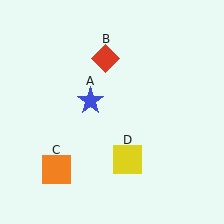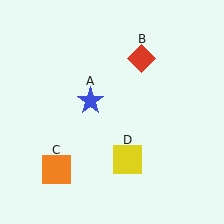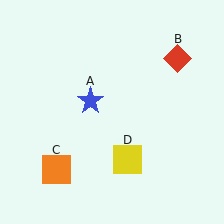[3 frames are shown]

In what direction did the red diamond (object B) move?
The red diamond (object B) moved right.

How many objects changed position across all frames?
1 object changed position: red diamond (object B).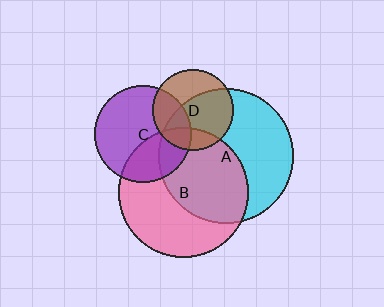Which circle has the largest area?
Circle A (cyan).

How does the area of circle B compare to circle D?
Approximately 2.6 times.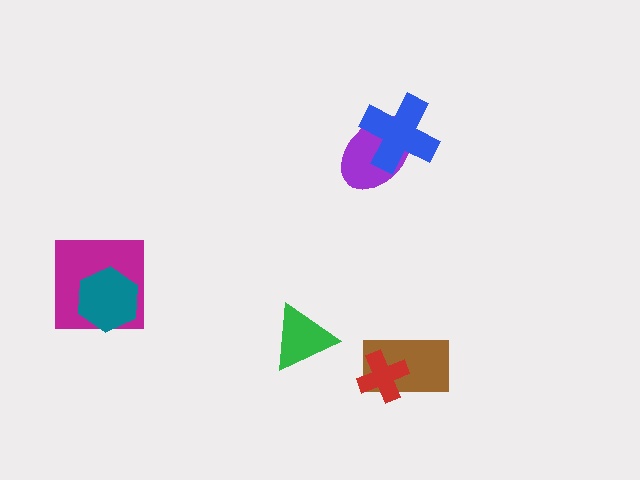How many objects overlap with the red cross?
1 object overlaps with the red cross.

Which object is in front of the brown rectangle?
The red cross is in front of the brown rectangle.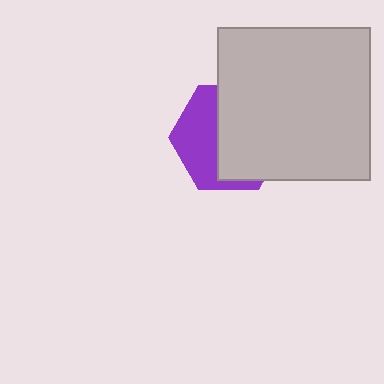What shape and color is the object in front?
The object in front is a light gray square.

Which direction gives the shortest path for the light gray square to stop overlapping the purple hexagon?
Moving right gives the shortest separation.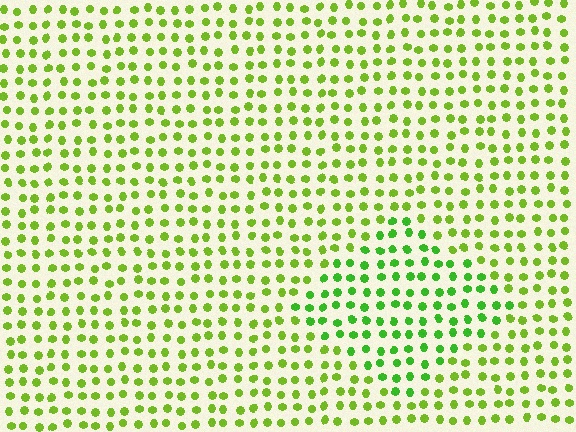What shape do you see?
I see a diamond.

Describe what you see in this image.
The image is filled with small lime elements in a uniform arrangement. A diamond-shaped region is visible where the elements are tinted to a slightly different hue, forming a subtle color boundary.